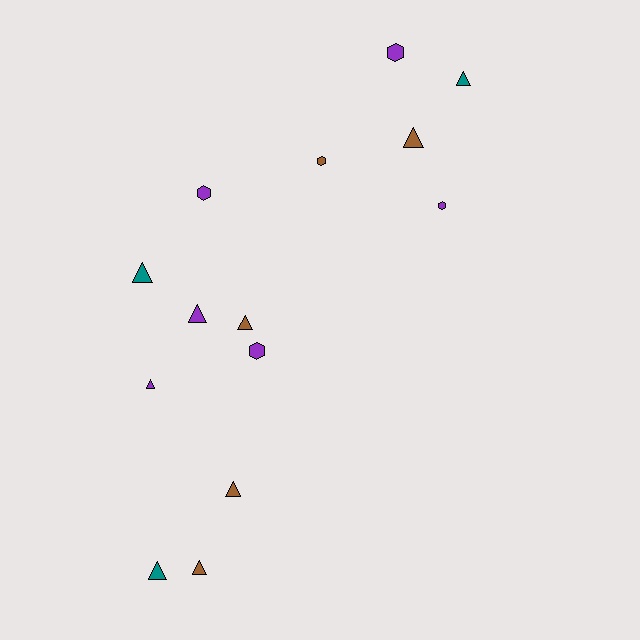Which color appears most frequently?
Purple, with 6 objects.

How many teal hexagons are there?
There are no teal hexagons.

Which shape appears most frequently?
Triangle, with 9 objects.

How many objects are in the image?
There are 14 objects.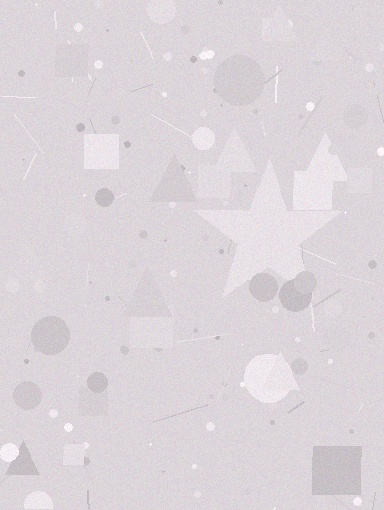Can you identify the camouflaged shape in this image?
The camouflaged shape is a star.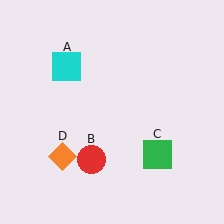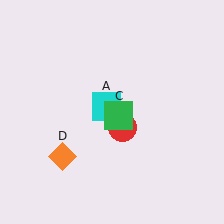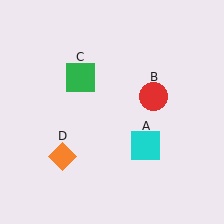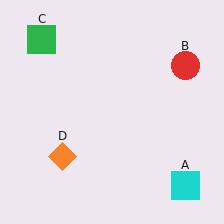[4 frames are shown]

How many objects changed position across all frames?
3 objects changed position: cyan square (object A), red circle (object B), green square (object C).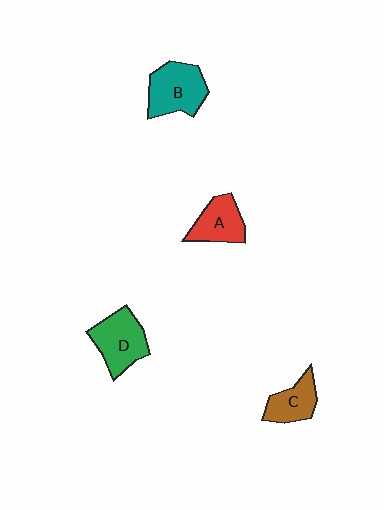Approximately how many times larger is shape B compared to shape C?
Approximately 1.5 times.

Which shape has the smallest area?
Shape C (brown).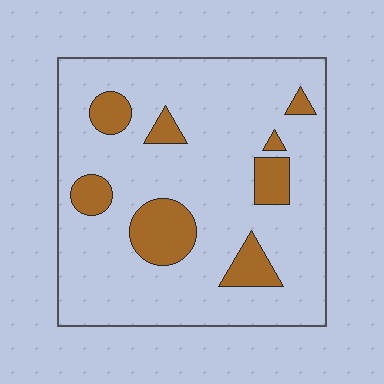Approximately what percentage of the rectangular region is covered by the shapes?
Approximately 15%.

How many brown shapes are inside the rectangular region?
8.